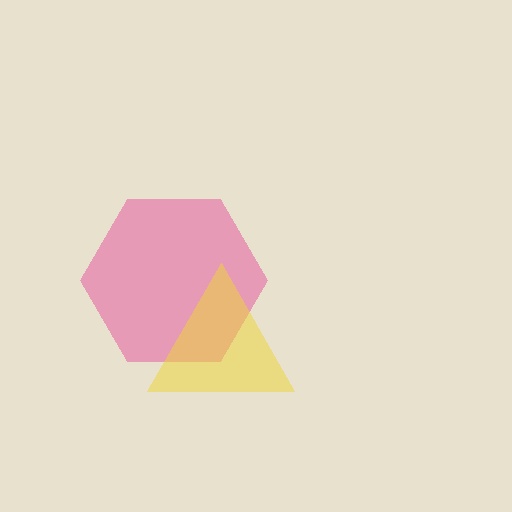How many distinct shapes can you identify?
There are 2 distinct shapes: a pink hexagon, a yellow triangle.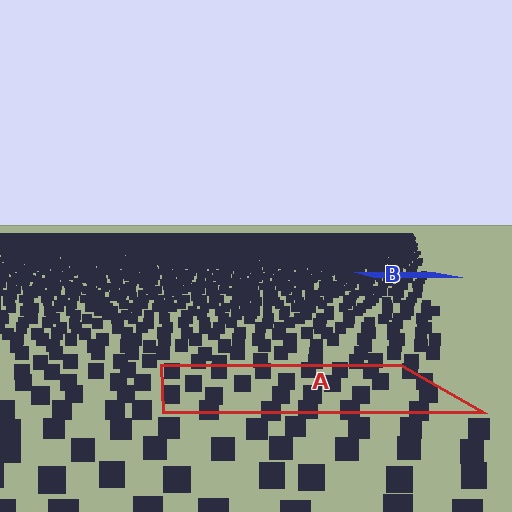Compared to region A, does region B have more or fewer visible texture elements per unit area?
Region B has more texture elements per unit area — they are packed more densely because it is farther away.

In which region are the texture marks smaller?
The texture marks are smaller in region B, because it is farther away.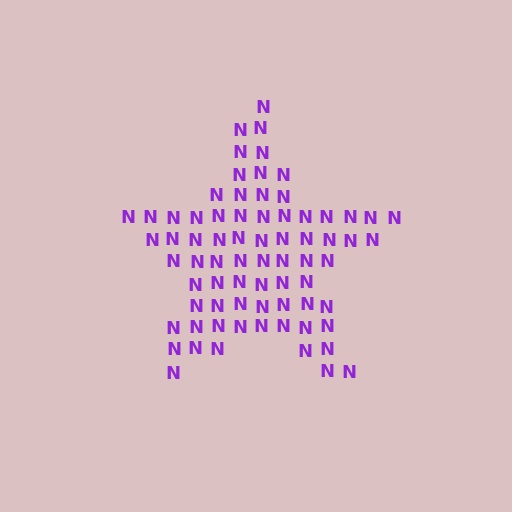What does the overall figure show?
The overall figure shows a star.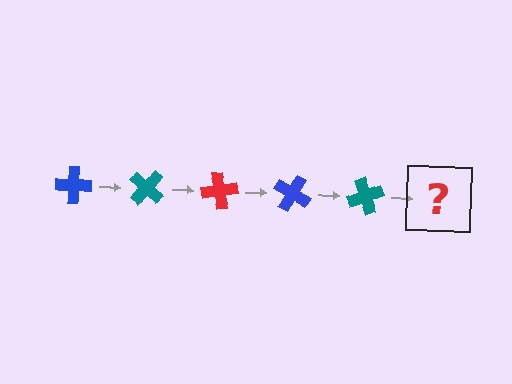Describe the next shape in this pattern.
It should be a red cross, rotated 200 degrees from the start.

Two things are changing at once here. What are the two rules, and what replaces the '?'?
The two rules are that it rotates 40 degrees each step and the color cycles through blue, teal, and red. The '?' should be a red cross, rotated 200 degrees from the start.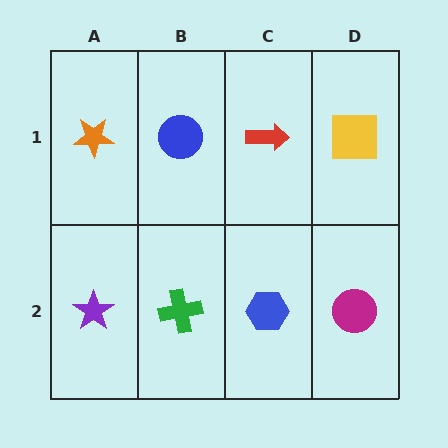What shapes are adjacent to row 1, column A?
A purple star (row 2, column A), a blue circle (row 1, column B).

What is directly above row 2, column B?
A blue circle.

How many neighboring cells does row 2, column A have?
2.